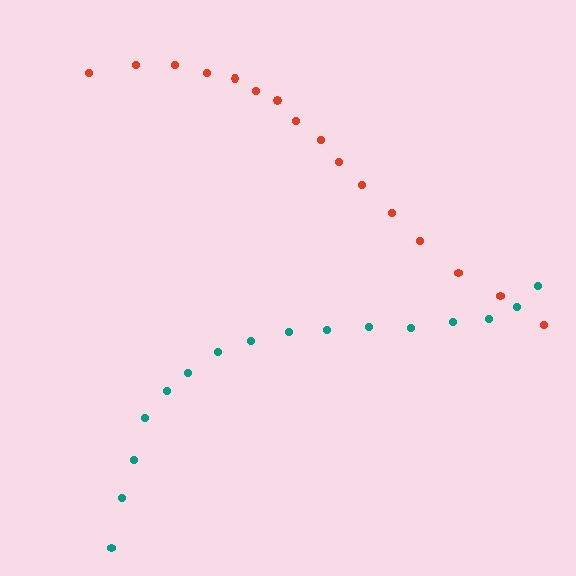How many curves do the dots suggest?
There are 2 distinct paths.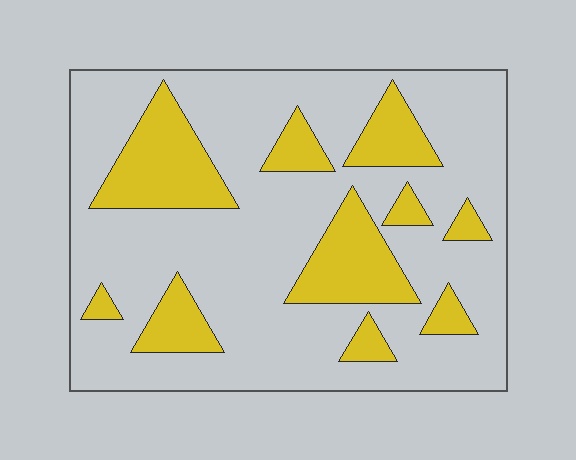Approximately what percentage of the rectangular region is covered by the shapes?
Approximately 25%.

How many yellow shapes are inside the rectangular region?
10.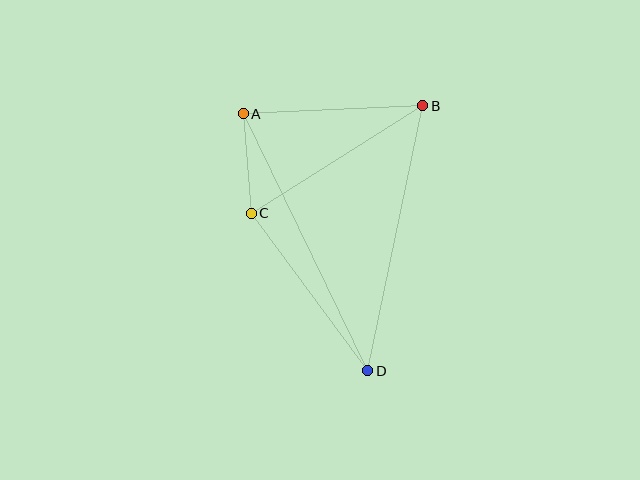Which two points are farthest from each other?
Points A and D are farthest from each other.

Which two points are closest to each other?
Points A and C are closest to each other.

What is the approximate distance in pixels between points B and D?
The distance between B and D is approximately 270 pixels.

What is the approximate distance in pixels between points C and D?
The distance between C and D is approximately 196 pixels.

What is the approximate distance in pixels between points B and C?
The distance between B and C is approximately 202 pixels.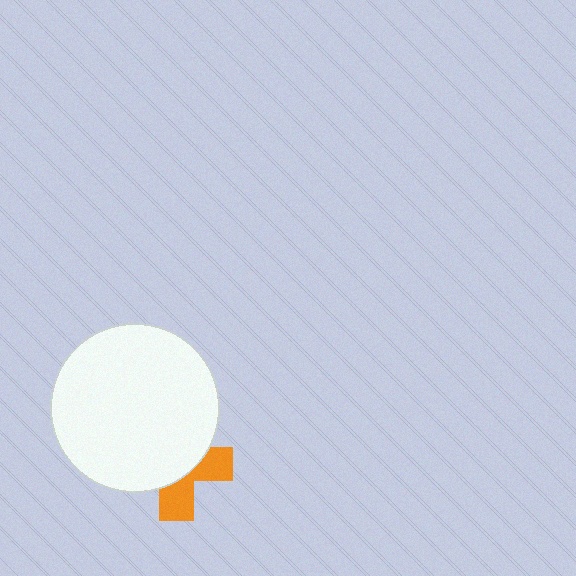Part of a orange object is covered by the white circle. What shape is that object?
It is a cross.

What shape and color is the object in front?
The object in front is a white circle.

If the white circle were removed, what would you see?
You would see the complete orange cross.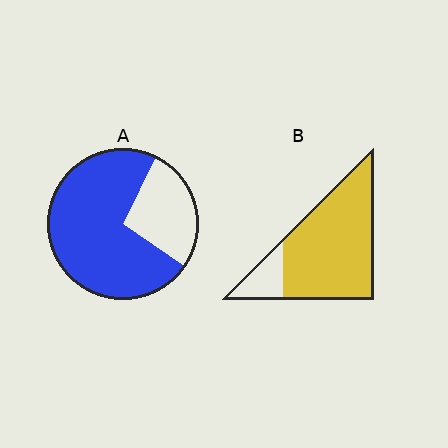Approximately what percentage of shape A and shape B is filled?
A is approximately 75% and B is approximately 85%.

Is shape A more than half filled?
Yes.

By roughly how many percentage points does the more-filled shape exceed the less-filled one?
By roughly 10 percentage points (B over A).